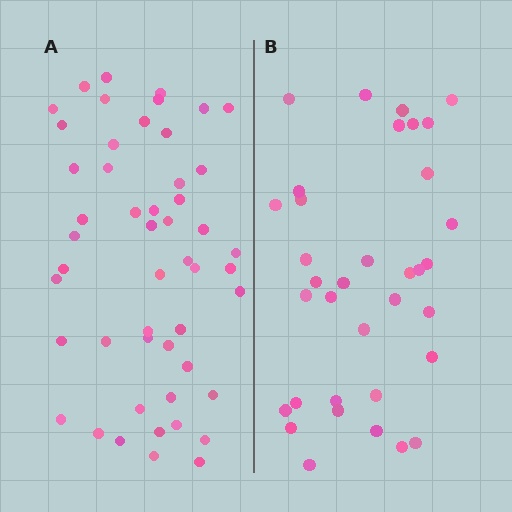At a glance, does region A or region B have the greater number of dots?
Region A (the left region) has more dots.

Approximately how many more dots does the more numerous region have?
Region A has approximately 15 more dots than region B.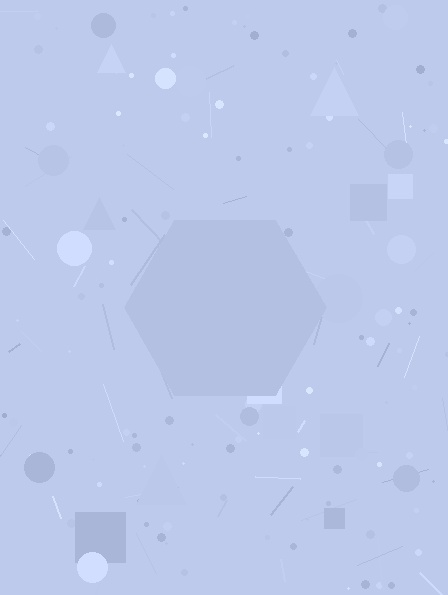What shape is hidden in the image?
A hexagon is hidden in the image.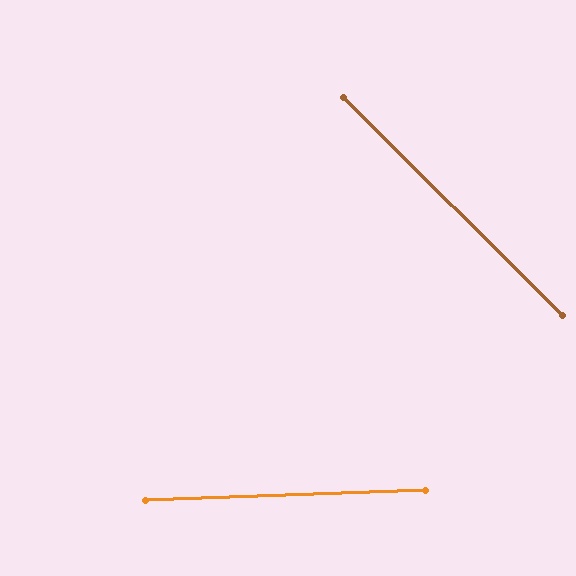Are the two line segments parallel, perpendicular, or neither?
Neither parallel nor perpendicular — they differ by about 47°.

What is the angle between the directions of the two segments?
Approximately 47 degrees.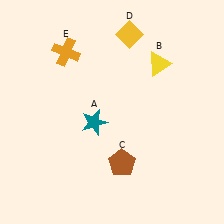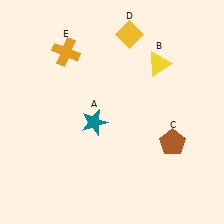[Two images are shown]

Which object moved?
The brown pentagon (C) moved right.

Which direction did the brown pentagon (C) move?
The brown pentagon (C) moved right.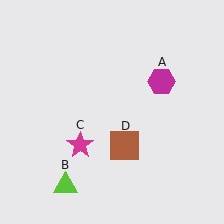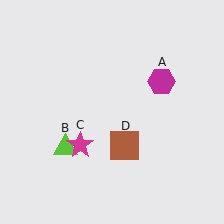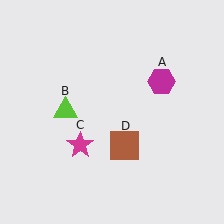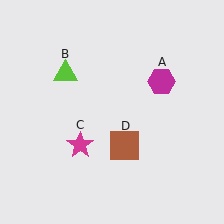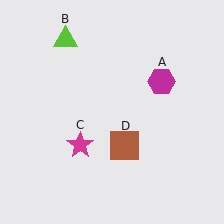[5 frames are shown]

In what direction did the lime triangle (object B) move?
The lime triangle (object B) moved up.